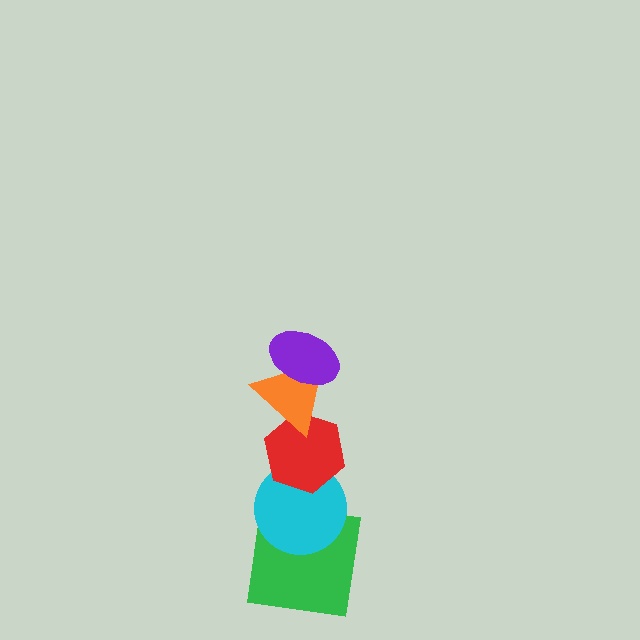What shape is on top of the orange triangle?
The purple ellipse is on top of the orange triangle.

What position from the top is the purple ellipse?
The purple ellipse is 1st from the top.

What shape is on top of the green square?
The cyan circle is on top of the green square.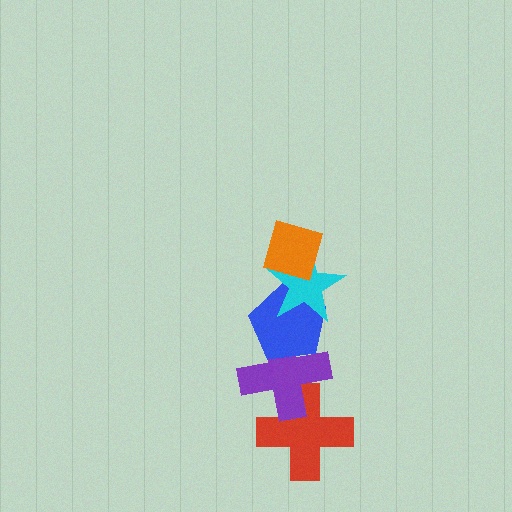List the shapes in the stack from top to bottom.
From top to bottom: the orange diamond, the cyan star, the blue pentagon, the purple cross, the red cross.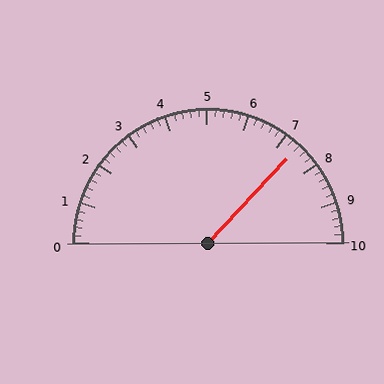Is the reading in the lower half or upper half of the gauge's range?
The reading is in the upper half of the range (0 to 10).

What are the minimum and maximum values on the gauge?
The gauge ranges from 0 to 10.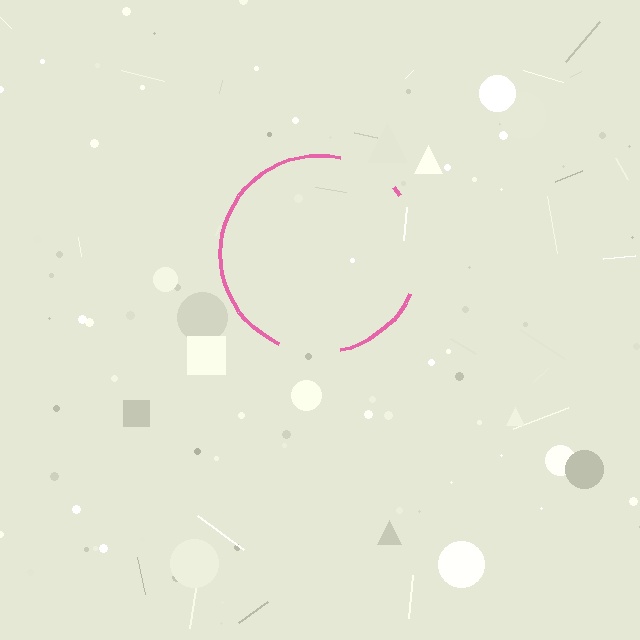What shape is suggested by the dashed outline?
The dashed outline suggests a circle.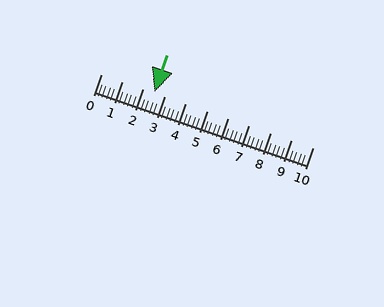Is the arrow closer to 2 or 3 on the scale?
The arrow is closer to 3.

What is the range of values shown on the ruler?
The ruler shows values from 0 to 10.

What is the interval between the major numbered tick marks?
The major tick marks are spaced 1 units apart.